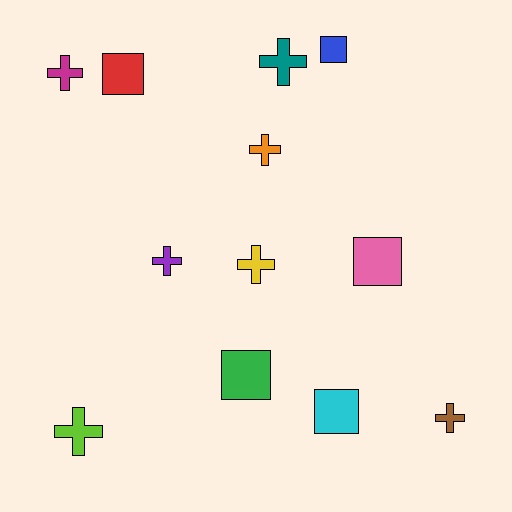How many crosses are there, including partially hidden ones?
There are 7 crosses.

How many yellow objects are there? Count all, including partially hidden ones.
There is 1 yellow object.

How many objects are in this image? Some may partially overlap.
There are 12 objects.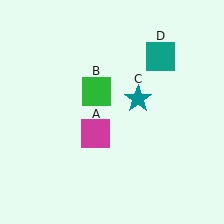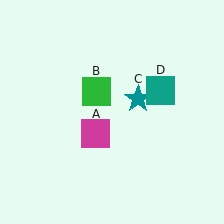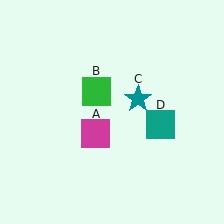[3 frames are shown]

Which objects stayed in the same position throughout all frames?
Magenta square (object A) and green square (object B) and teal star (object C) remained stationary.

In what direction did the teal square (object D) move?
The teal square (object D) moved down.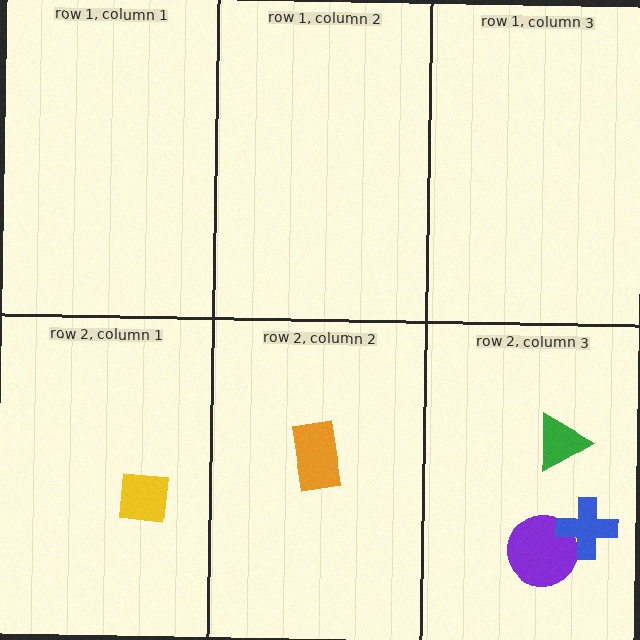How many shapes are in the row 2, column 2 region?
1.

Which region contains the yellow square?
The row 2, column 1 region.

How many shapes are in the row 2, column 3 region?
3.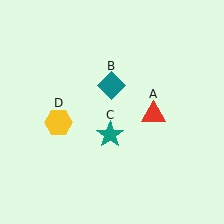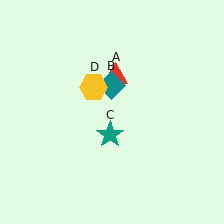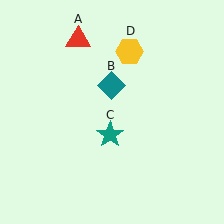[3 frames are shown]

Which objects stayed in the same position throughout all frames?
Teal diamond (object B) and teal star (object C) remained stationary.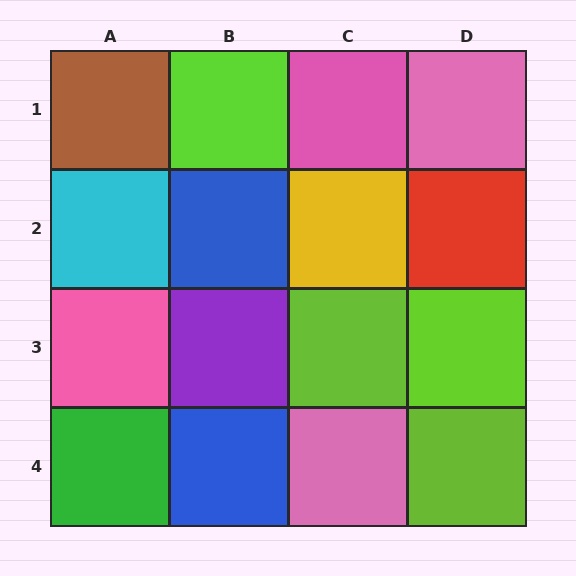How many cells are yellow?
1 cell is yellow.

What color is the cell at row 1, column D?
Pink.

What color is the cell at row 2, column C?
Yellow.